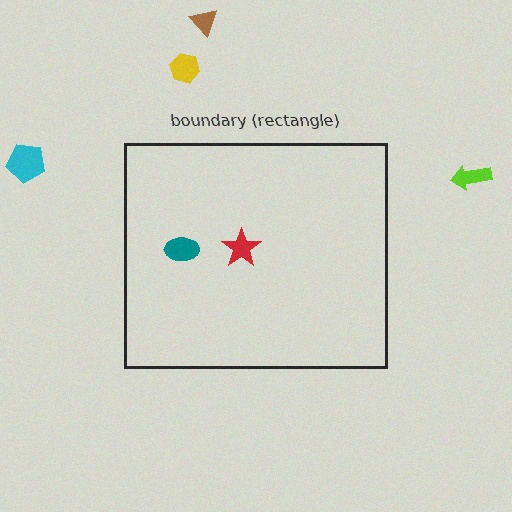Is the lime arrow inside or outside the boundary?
Outside.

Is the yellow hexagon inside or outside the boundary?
Outside.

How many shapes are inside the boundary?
2 inside, 4 outside.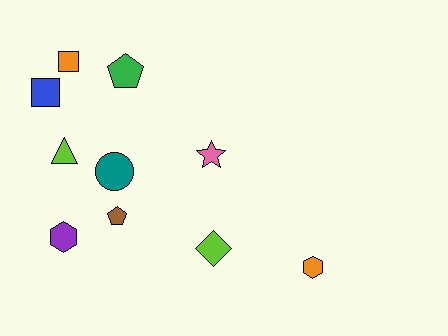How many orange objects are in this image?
There are 2 orange objects.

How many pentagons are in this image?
There are 2 pentagons.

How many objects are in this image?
There are 10 objects.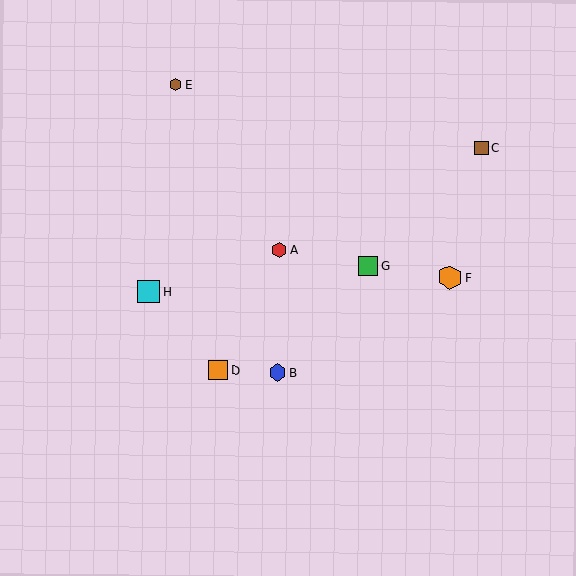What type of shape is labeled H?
Shape H is a cyan square.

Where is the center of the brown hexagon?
The center of the brown hexagon is at (175, 85).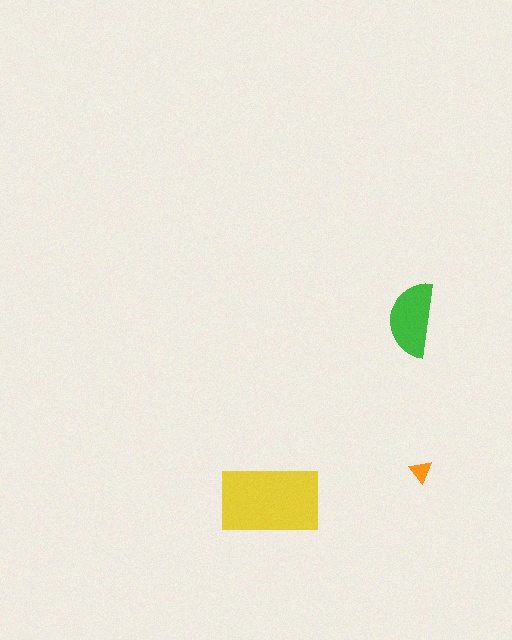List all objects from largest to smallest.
The yellow rectangle, the green semicircle, the orange triangle.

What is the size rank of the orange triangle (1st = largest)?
3rd.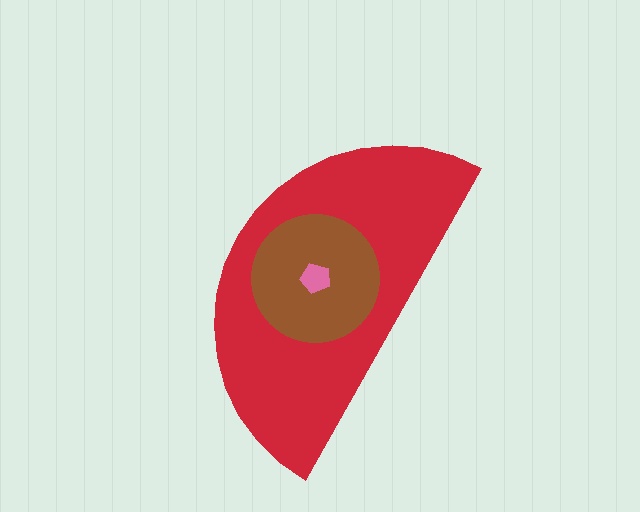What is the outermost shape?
The red semicircle.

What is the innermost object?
The pink pentagon.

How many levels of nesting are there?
3.